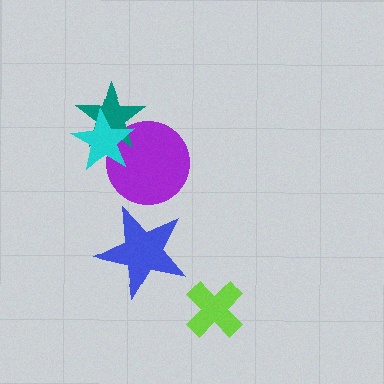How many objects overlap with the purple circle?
2 objects overlap with the purple circle.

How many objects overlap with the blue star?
0 objects overlap with the blue star.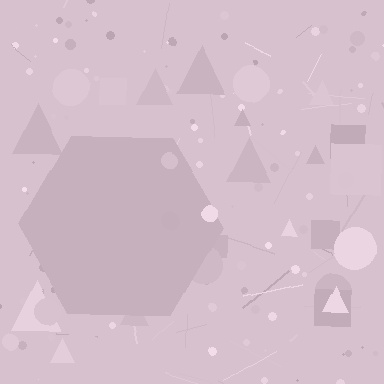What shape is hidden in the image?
A hexagon is hidden in the image.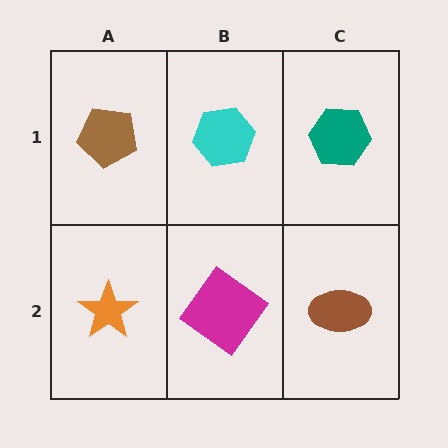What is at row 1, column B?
A cyan hexagon.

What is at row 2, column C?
A brown ellipse.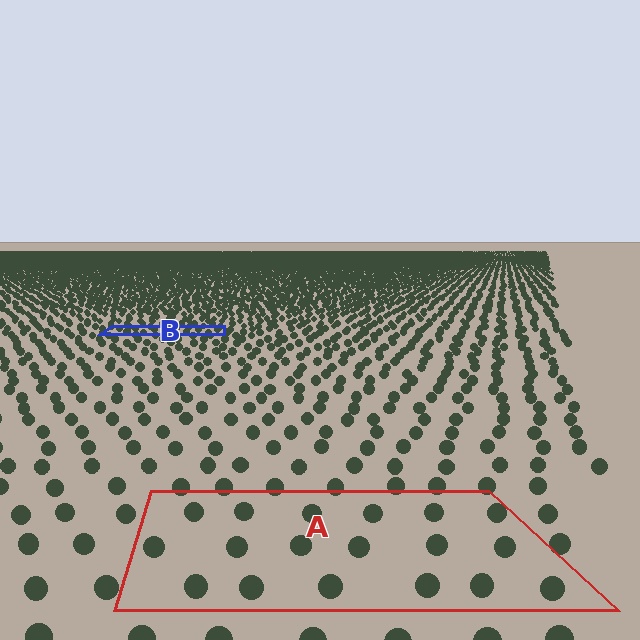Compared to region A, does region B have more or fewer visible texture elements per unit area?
Region B has more texture elements per unit area — they are packed more densely because it is farther away.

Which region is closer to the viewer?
Region A is closer. The texture elements there are larger and more spread out.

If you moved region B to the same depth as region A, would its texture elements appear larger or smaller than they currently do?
They would appear larger. At a closer depth, the same texture elements are projected at a bigger on-screen size.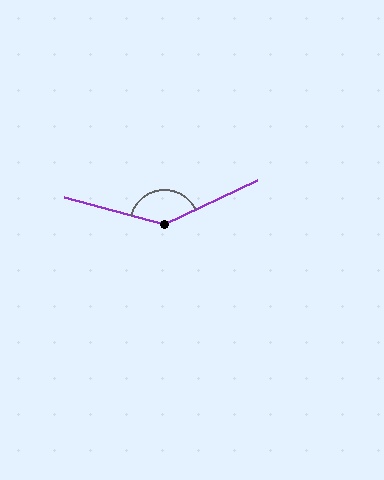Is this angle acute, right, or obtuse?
It is obtuse.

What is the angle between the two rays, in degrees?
Approximately 140 degrees.